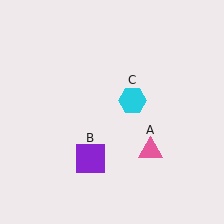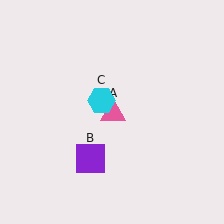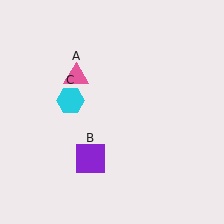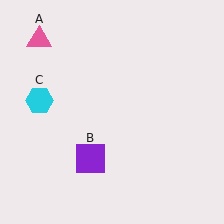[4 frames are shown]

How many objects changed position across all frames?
2 objects changed position: pink triangle (object A), cyan hexagon (object C).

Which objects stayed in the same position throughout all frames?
Purple square (object B) remained stationary.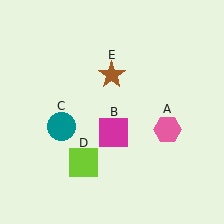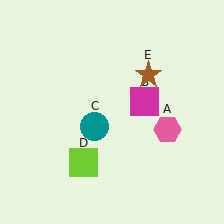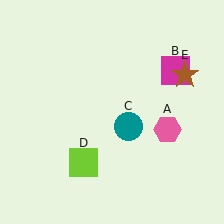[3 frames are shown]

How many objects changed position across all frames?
3 objects changed position: magenta square (object B), teal circle (object C), brown star (object E).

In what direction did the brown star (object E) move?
The brown star (object E) moved right.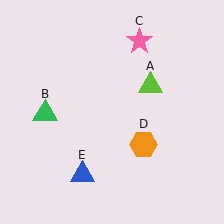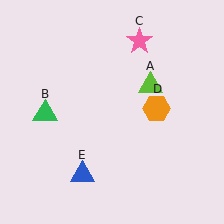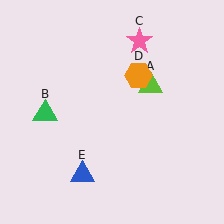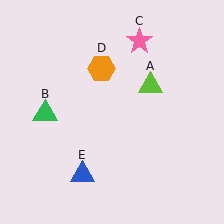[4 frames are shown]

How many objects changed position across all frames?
1 object changed position: orange hexagon (object D).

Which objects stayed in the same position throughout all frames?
Lime triangle (object A) and green triangle (object B) and pink star (object C) and blue triangle (object E) remained stationary.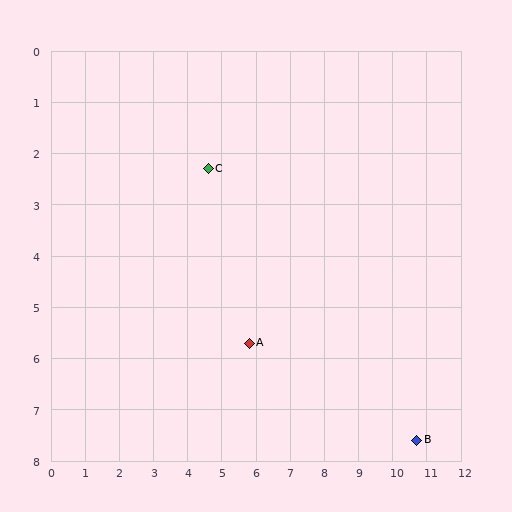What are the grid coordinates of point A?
Point A is at approximately (5.8, 5.7).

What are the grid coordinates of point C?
Point C is at approximately (4.6, 2.3).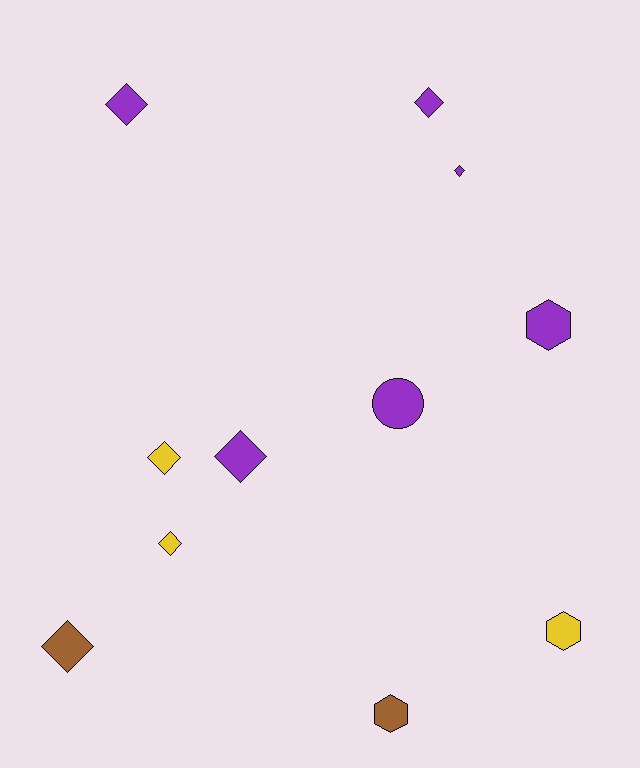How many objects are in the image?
There are 11 objects.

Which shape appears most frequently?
Diamond, with 7 objects.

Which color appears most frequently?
Purple, with 6 objects.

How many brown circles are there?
There are no brown circles.